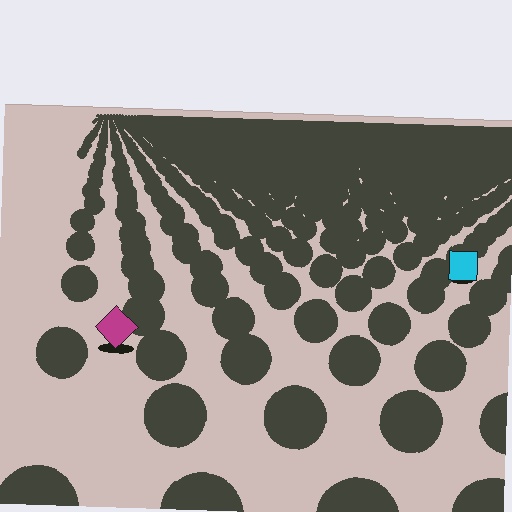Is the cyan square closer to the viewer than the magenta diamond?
No. The magenta diamond is closer — you can tell from the texture gradient: the ground texture is coarser near it.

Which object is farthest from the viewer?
The cyan square is farthest from the viewer. It appears smaller and the ground texture around it is denser.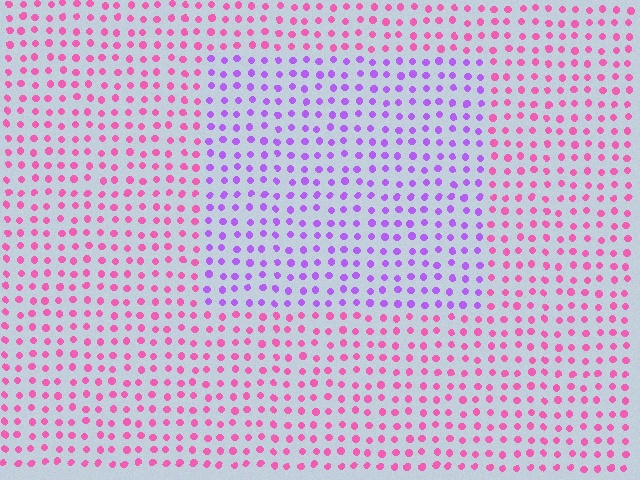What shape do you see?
I see a rectangle.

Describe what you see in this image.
The image is filled with small pink elements in a uniform arrangement. A rectangle-shaped region is visible where the elements are tinted to a slightly different hue, forming a subtle color boundary.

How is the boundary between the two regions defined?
The boundary is defined purely by a slight shift in hue (about 49 degrees). Spacing, size, and orientation are identical on both sides.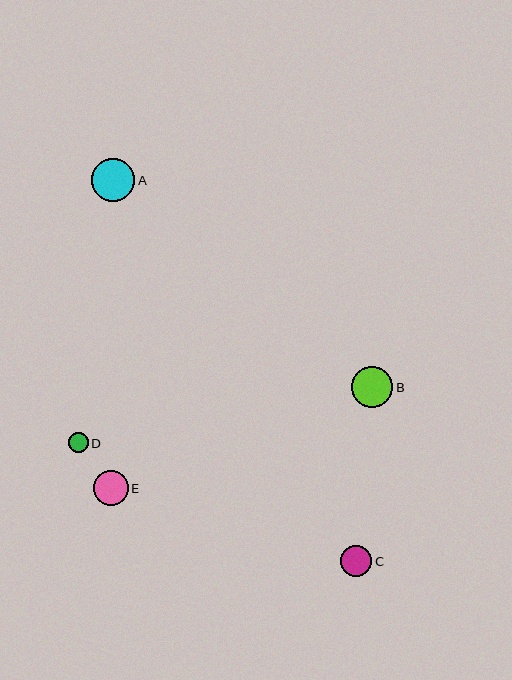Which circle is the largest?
Circle A is the largest with a size of approximately 43 pixels.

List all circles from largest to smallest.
From largest to smallest: A, B, E, C, D.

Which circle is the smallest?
Circle D is the smallest with a size of approximately 20 pixels.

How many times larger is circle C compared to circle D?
Circle C is approximately 1.6 times the size of circle D.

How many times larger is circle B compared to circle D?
Circle B is approximately 2.0 times the size of circle D.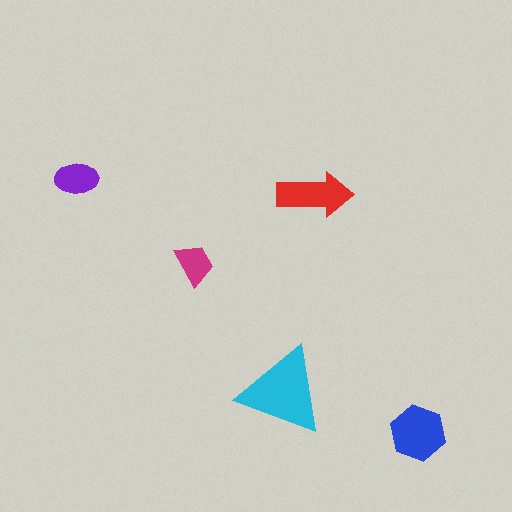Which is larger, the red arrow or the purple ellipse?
The red arrow.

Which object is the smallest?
The magenta trapezoid.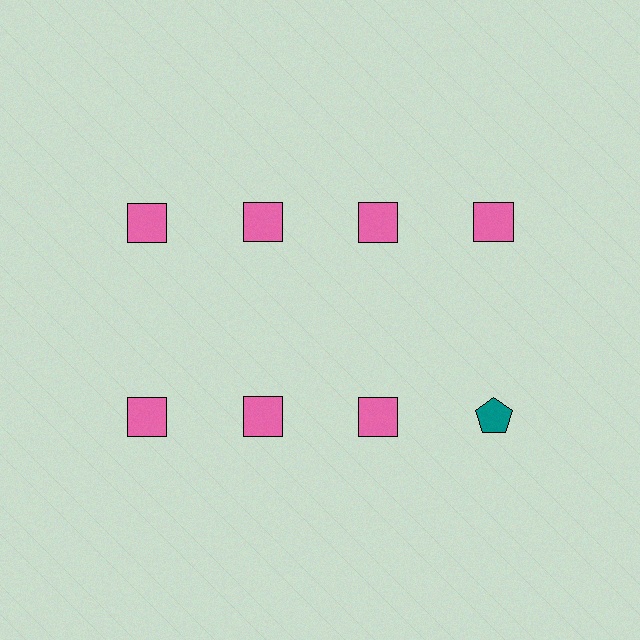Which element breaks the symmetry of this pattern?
The teal pentagon in the second row, second from right column breaks the symmetry. All other shapes are pink squares.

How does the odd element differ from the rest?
It differs in both color (teal instead of pink) and shape (pentagon instead of square).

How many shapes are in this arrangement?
There are 8 shapes arranged in a grid pattern.